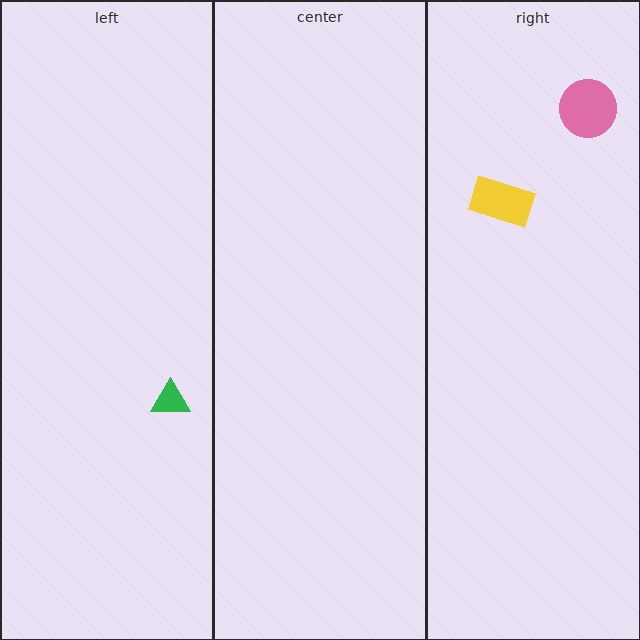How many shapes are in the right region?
2.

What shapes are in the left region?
The green triangle.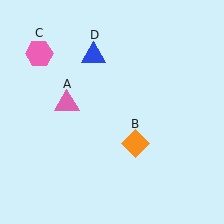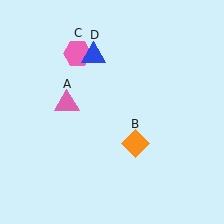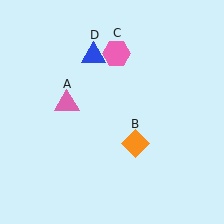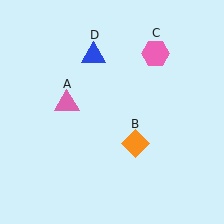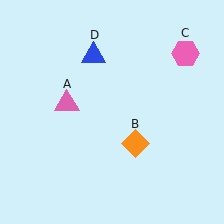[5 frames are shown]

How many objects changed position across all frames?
1 object changed position: pink hexagon (object C).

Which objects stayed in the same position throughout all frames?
Pink triangle (object A) and orange diamond (object B) and blue triangle (object D) remained stationary.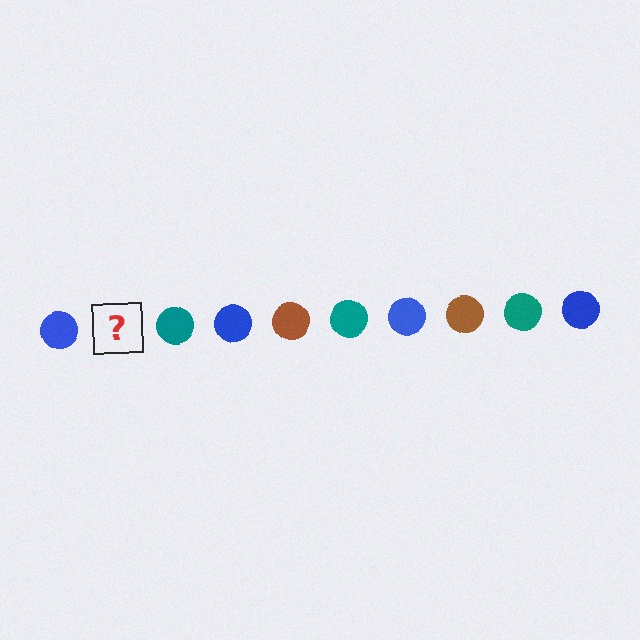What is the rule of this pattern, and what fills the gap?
The rule is that the pattern cycles through blue, brown, teal circles. The gap should be filled with a brown circle.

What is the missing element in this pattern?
The missing element is a brown circle.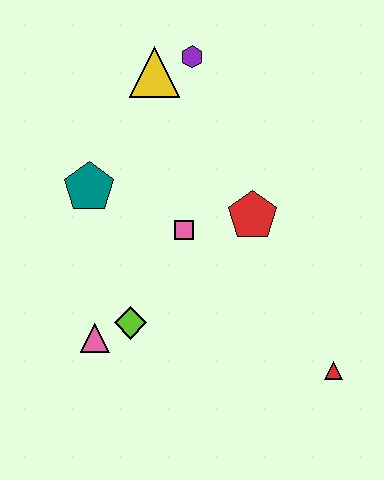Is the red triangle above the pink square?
No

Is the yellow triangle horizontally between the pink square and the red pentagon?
No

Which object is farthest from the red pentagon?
The pink triangle is farthest from the red pentagon.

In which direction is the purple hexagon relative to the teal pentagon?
The purple hexagon is above the teal pentagon.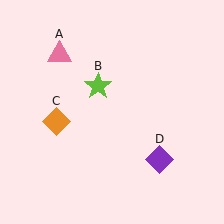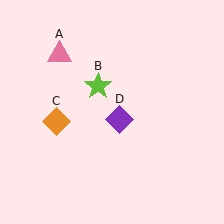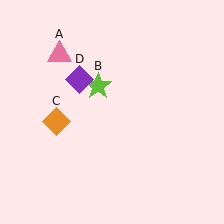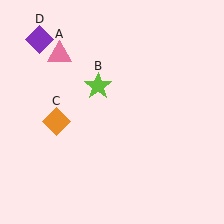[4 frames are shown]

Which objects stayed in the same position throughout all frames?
Pink triangle (object A) and lime star (object B) and orange diamond (object C) remained stationary.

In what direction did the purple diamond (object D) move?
The purple diamond (object D) moved up and to the left.